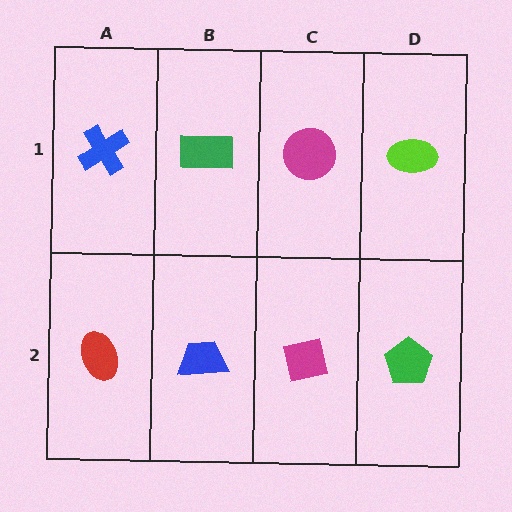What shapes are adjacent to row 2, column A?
A blue cross (row 1, column A), a blue trapezoid (row 2, column B).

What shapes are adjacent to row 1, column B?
A blue trapezoid (row 2, column B), a blue cross (row 1, column A), a magenta circle (row 1, column C).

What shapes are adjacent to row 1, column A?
A red ellipse (row 2, column A), a green rectangle (row 1, column B).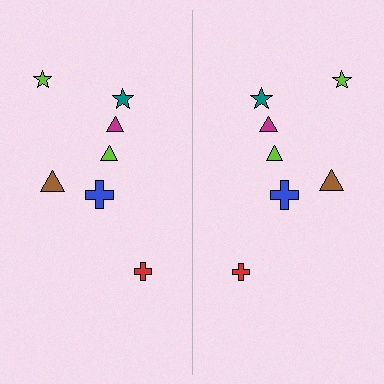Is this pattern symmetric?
Yes, this pattern has bilateral (reflection) symmetry.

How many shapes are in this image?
There are 14 shapes in this image.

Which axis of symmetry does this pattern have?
The pattern has a vertical axis of symmetry running through the center of the image.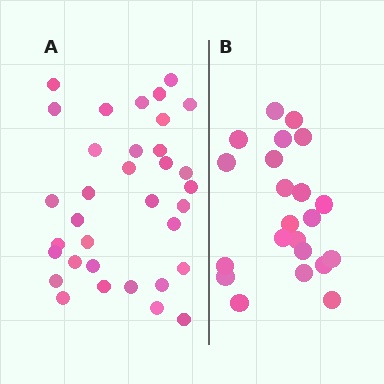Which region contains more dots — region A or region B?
Region A (the left region) has more dots.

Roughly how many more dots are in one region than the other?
Region A has roughly 12 or so more dots than region B.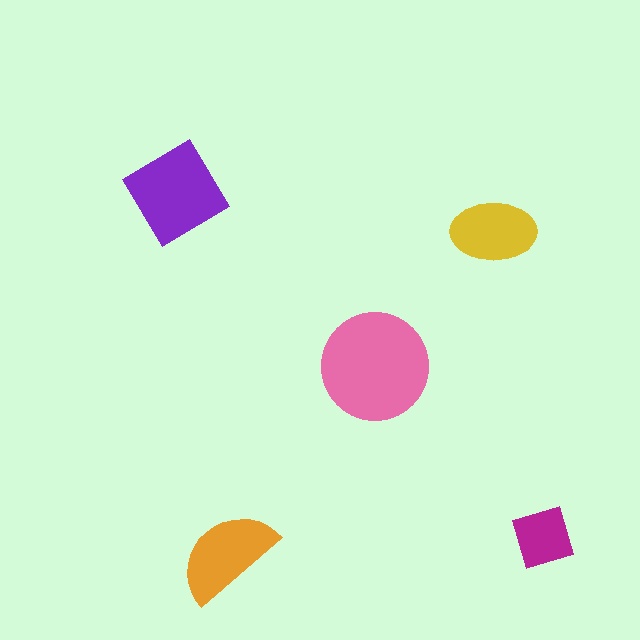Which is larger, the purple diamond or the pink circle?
The pink circle.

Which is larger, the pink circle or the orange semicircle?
The pink circle.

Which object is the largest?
The pink circle.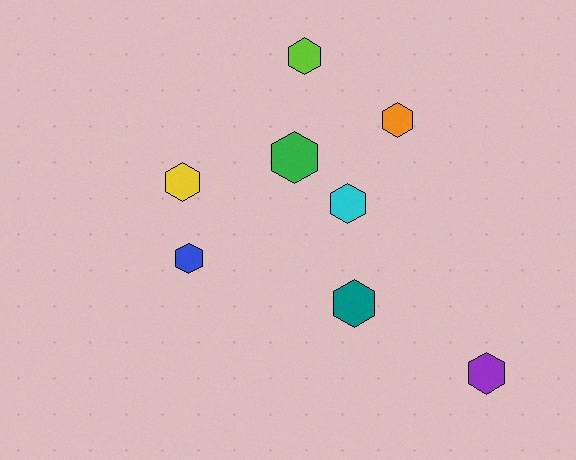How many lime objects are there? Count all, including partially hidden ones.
There is 1 lime object.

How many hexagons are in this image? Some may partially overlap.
There are 8 hexagons.